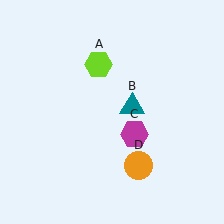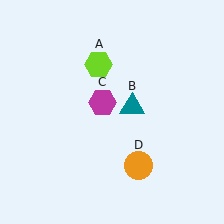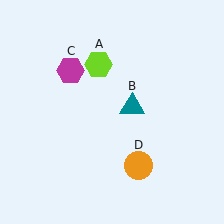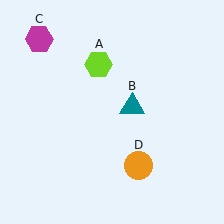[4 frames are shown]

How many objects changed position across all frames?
1 object changed position: magenta hexagon (object C).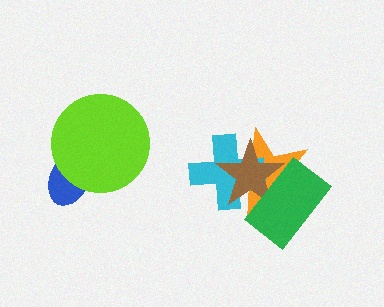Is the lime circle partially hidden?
No, no other shape covers it.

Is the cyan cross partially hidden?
Yes, it is partially covered by another shape.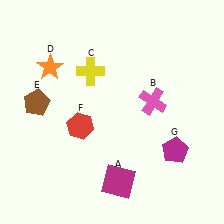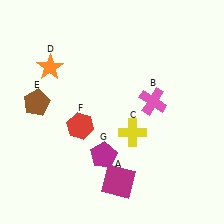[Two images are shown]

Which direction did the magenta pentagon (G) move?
The magenta pentagon (G) moved left.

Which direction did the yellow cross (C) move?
The yellow cross (C) moved down.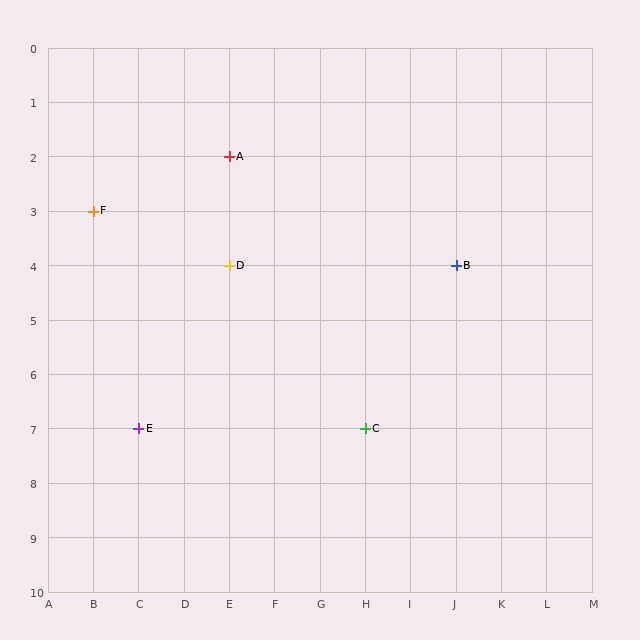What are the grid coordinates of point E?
Point E is at grid coordinates (C, 7).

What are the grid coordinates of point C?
Point C is at grid coordinates (H, 7).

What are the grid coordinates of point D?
Point D is at grid coordinates (E, 4).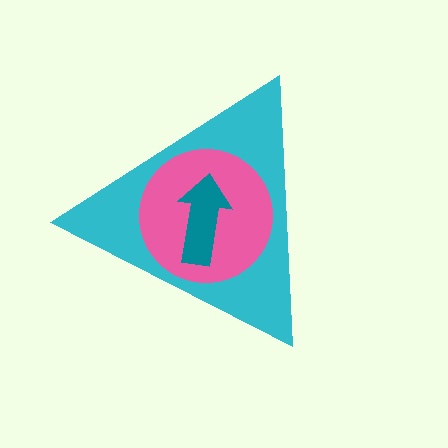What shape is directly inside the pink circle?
The teal arrow.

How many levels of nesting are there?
3.